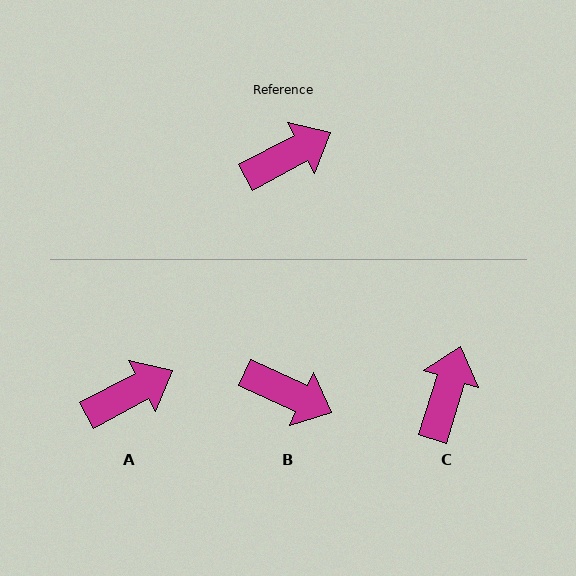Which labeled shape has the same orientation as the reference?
A.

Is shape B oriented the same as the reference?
No, it is off by about 52 degrees.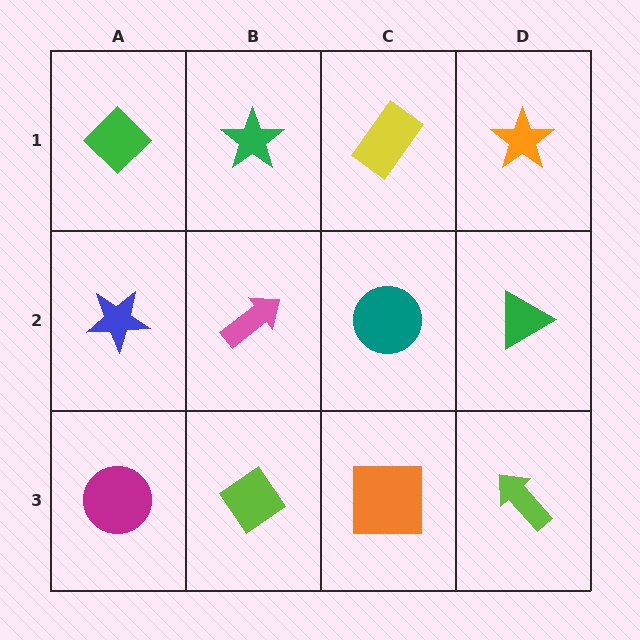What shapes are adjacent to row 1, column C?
A teal circle (row 2, column C), a green star (row 1, column B), an orange star (row 1, column D).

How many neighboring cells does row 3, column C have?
3.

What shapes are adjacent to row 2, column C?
A yellow rectangle (row 1, column C), an orange square (row 3, column C), a pink arrow (row 2, column B), a green triangle (row 2, column D).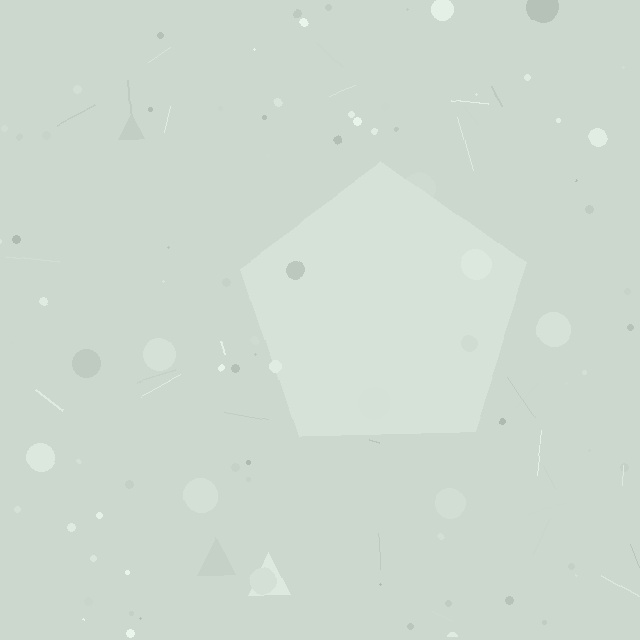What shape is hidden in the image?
A pentagon is hidden in the image.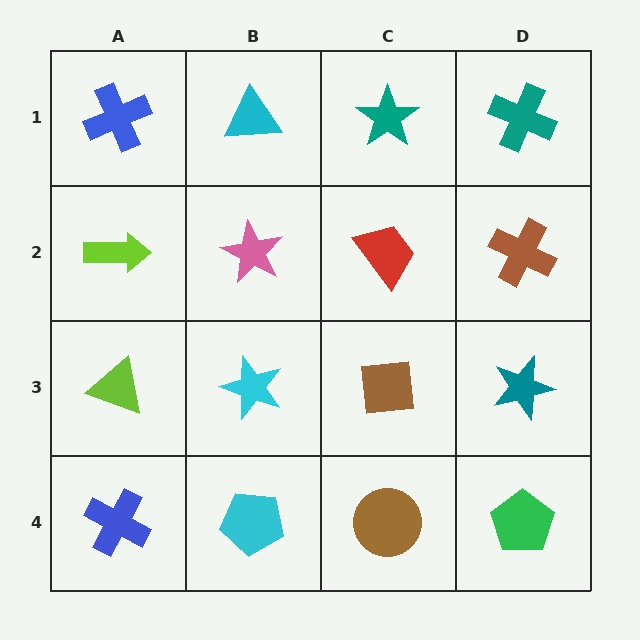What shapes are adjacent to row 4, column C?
A brown square (row 3, column C), a cyan pentagon (row 4, column B), a green pentagon (row 4, column D).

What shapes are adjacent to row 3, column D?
A brown cross (row 2, column D), a green pentagon (row 4, column D), a brown square (row 3, column C).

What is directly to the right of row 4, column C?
A green pentagon.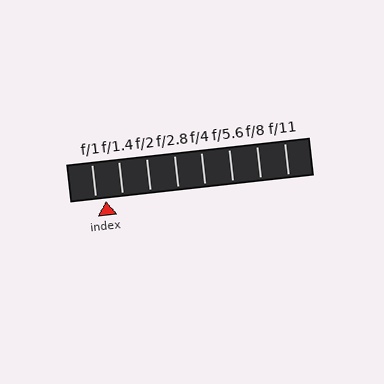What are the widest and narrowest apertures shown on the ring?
The widest aperture shown is f/1 and the narrowest is f/11.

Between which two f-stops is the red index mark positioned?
The index mark is between f/1 and f/1.4.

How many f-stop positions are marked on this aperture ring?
There are 8 f-stop positions marked.